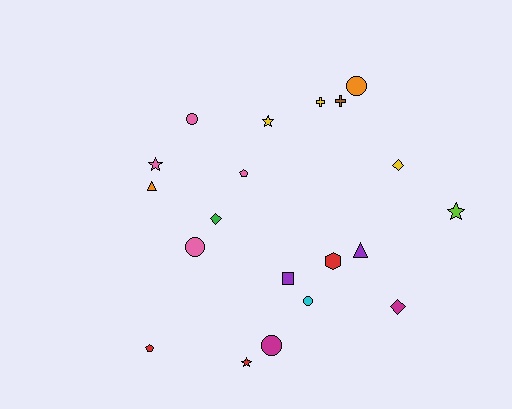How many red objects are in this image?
There are 3 red objects.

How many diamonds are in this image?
There are 3 diamonds.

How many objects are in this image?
There are 20 objects.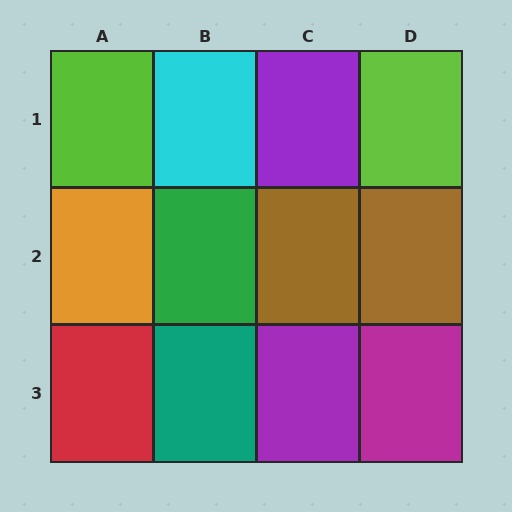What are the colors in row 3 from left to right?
Red, teal, purple, magenta.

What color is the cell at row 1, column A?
Lime.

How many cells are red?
1 cell is red.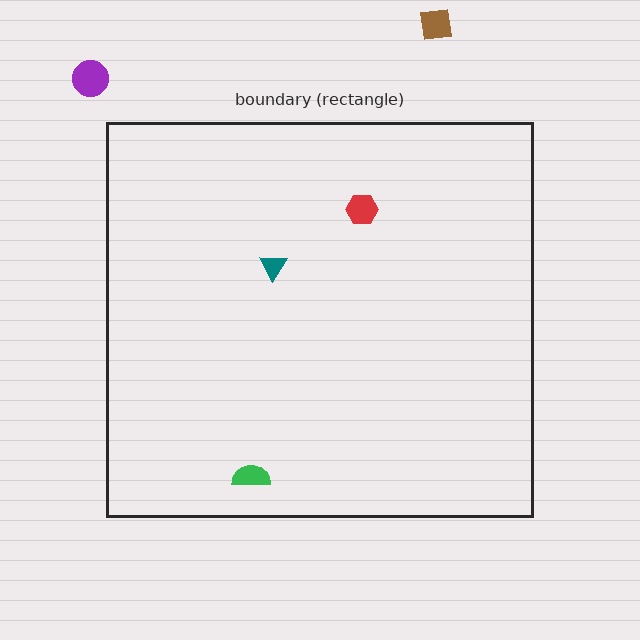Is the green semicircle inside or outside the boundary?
Inside.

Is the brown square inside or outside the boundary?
Outside.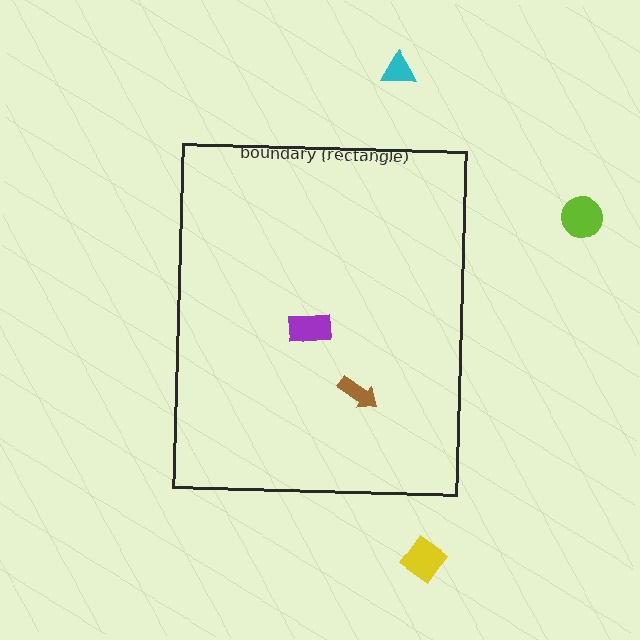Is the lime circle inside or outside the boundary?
Outside.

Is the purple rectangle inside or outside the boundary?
Inside.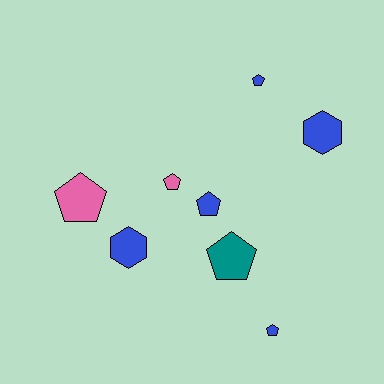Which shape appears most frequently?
Pentagon, with 6 objects.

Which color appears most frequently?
Blue, with 5 objects.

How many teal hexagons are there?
There are no teal hexagons.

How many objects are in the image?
There are 8 objects.